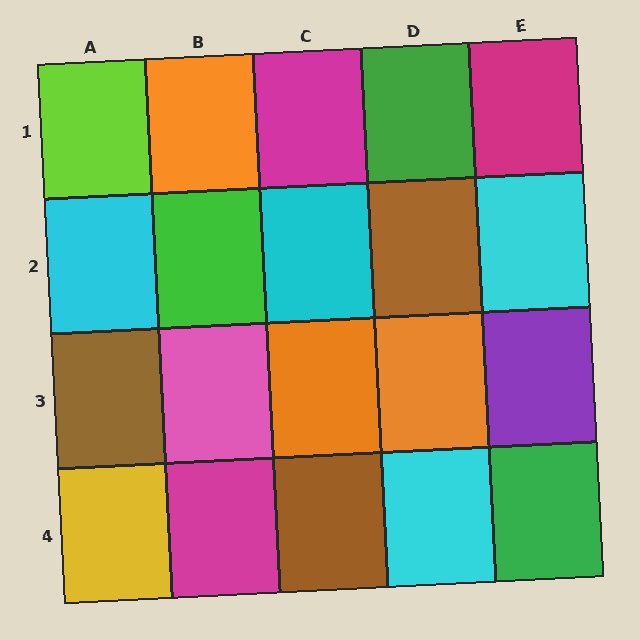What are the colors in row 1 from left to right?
Lime, orange, magenta, green, magenta.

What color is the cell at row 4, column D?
Cyan.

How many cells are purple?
1 cell is purple.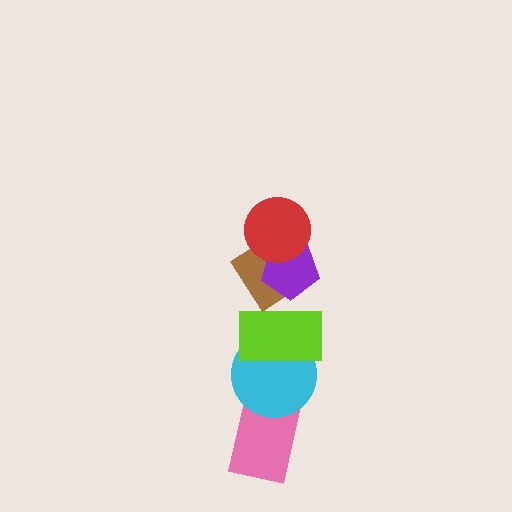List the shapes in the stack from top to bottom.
From top to bottom: the red circle, the purple pentagon, the brown diamond, the lime rectangle, the cyan circle, the pink rectangle.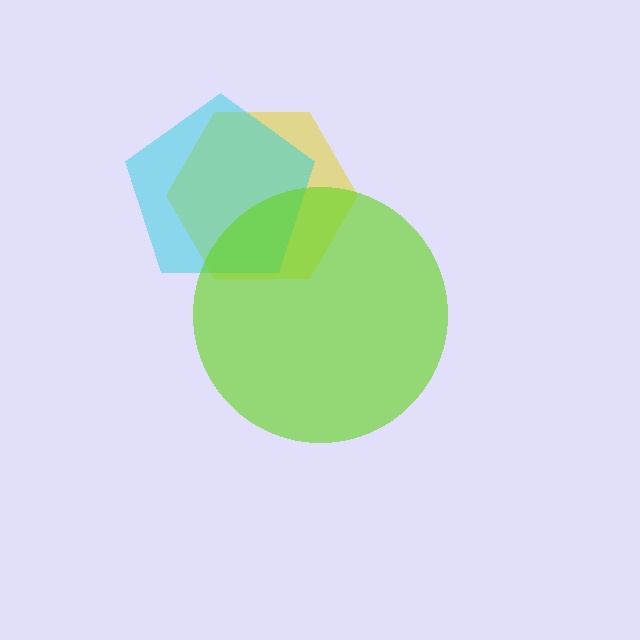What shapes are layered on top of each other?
The layered shapes are: a yellow hexagon, a cyan pentagon, a lime circle.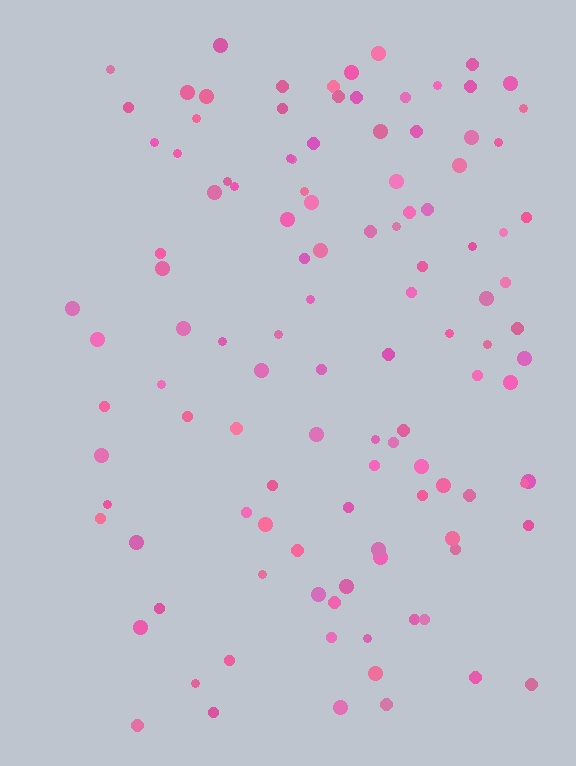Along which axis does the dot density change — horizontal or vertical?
Horizontal.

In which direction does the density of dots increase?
From left to right, with the right side densest.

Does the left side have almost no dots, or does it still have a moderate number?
Still a moderate number, just noticeably fewer than the right.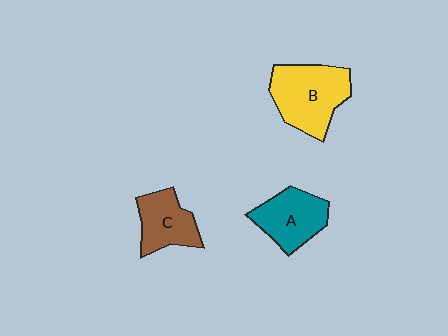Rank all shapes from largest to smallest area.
From largest to smallest: B (yellow), A (teal), C (brown).